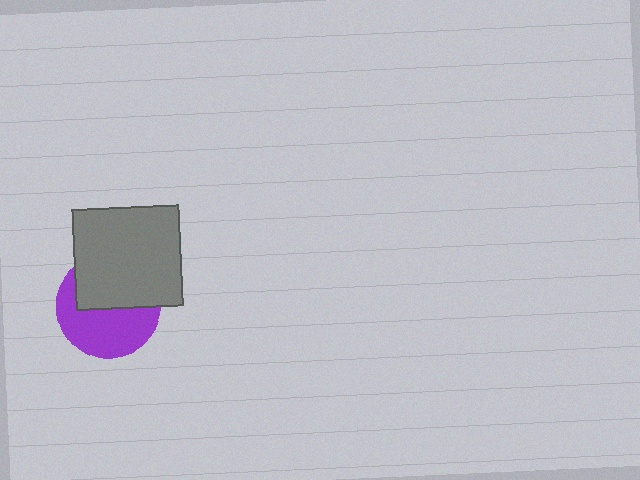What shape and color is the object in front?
The object in front is a gray rectangle.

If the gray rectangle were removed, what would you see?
You would see the complete purple circle.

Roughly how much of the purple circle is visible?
About half of it is visible (roughly 54%).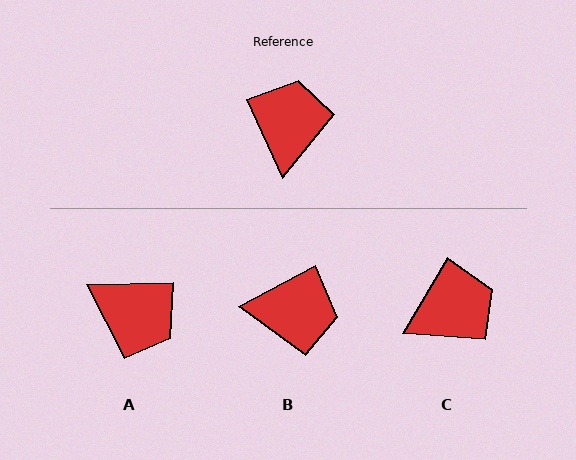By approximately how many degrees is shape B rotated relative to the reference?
Approximately 87 degrees clockwise.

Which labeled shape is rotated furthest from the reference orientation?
A, about 114 degrees away.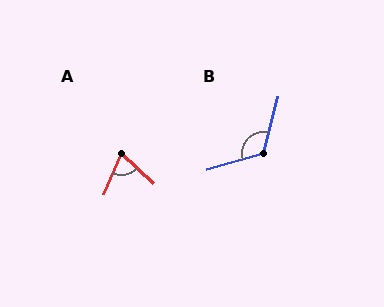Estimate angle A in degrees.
Approximately 71 degrees.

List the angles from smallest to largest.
A (71°), B (121°).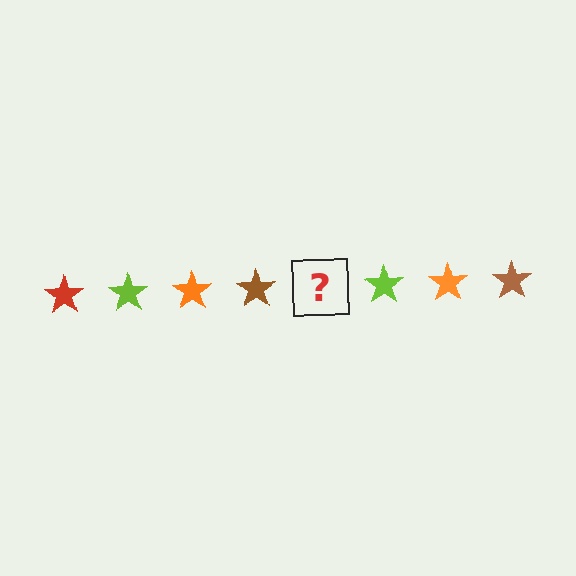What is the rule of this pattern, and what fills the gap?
The rule is that the pattern cycles through red, lime, orange, brown stars. The gap should be filled with a red star.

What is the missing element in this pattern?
The missing element is a red star.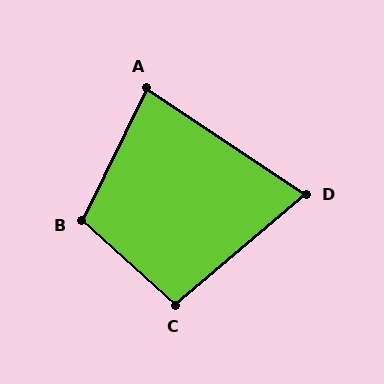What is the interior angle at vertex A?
Approximately 82 degrees (acute).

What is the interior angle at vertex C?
Approximately 98 degrees (obtuse).